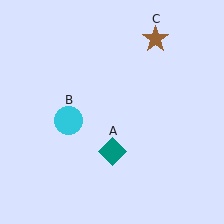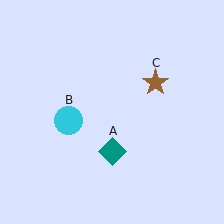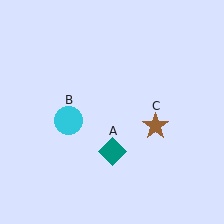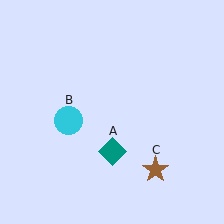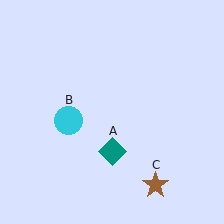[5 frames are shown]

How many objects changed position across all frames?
1 object changed position: brown star (object C).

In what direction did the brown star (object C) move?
The brown star (object C) moved down.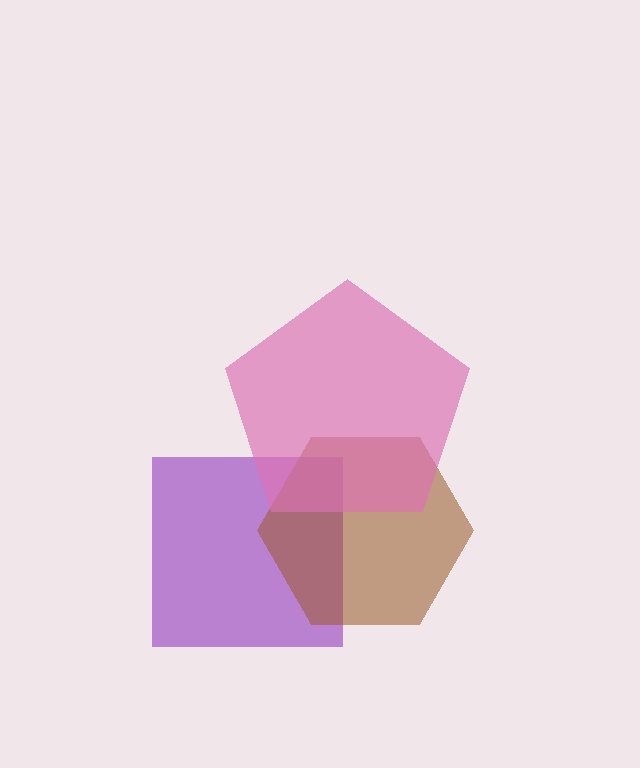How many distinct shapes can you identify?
There are 3 distinct shapes: a purple square, a brown hexagon, a pink pentagon.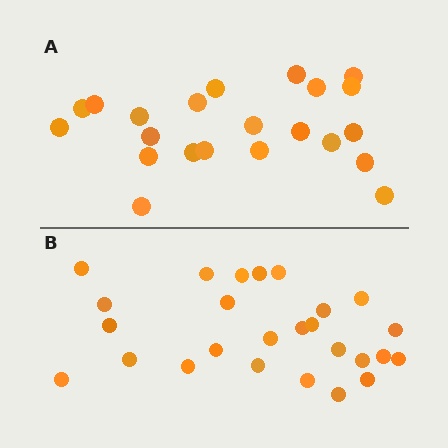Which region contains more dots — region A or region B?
Region B (the bottom region) has more dots.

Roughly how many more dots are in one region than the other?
Region B has about 4 more dots than region A.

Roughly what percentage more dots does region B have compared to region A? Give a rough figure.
About 20% more.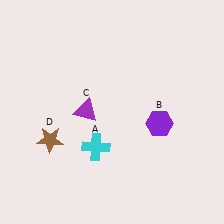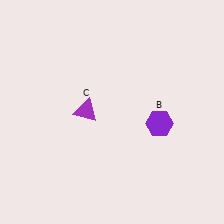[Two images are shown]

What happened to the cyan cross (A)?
The cyan cross (A) was removed in Image 2. It was in the bottom-left area of Image 1.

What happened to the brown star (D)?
The brown star (D) was removed in Image 2. It was in the bottom-left area of Image 1.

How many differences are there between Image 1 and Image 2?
There are 2 differences between the two images.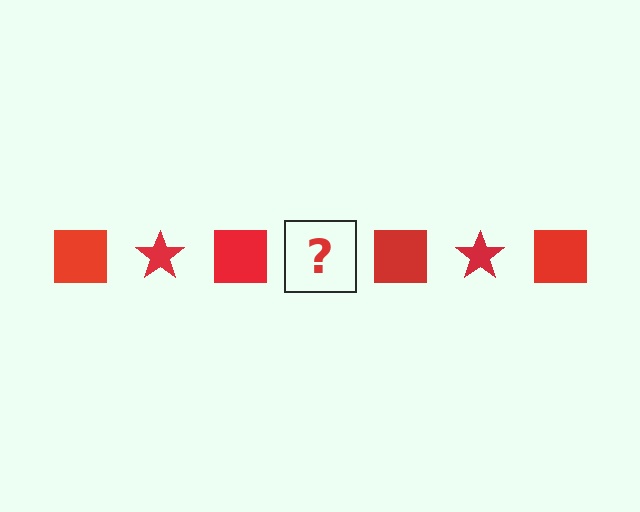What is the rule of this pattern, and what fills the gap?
The rule is that the pattern cycles through square, star shapes in red. The gap should be filled with a red star.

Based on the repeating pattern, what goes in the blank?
The blank should be a red star.